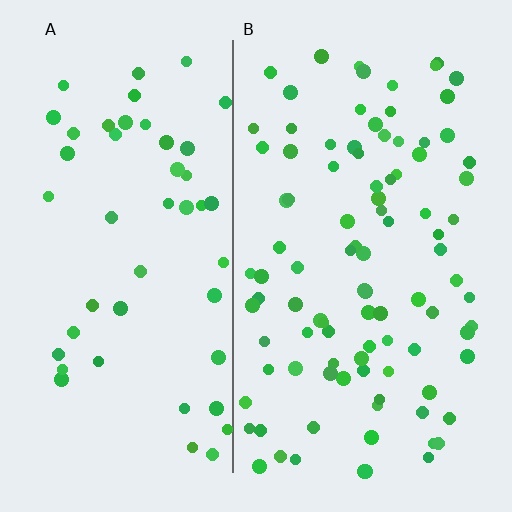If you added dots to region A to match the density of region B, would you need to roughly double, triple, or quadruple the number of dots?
Approximately double.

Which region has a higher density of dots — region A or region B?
B (the right).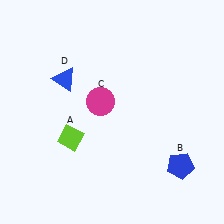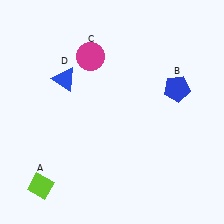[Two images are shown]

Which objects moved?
The objects that moved are: the lime diamond (A), the blue pentagon (B), the magenta circle (C).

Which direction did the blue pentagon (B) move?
The blue pentagon (B) moved up.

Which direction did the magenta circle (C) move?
The magenta circle (C) moved up.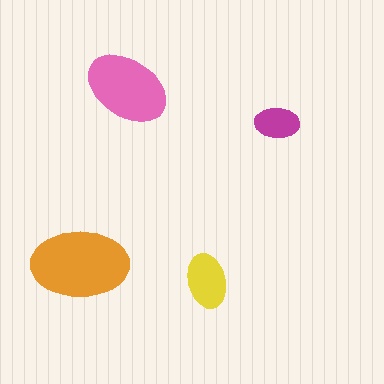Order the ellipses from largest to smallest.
the orange one, the pink one, the yellow one, the magenta one.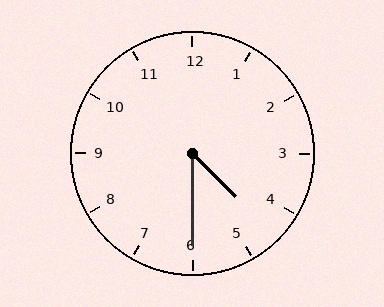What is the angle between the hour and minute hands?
Approximately 45 degrees.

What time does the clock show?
4:30.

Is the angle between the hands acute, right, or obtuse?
It is acute.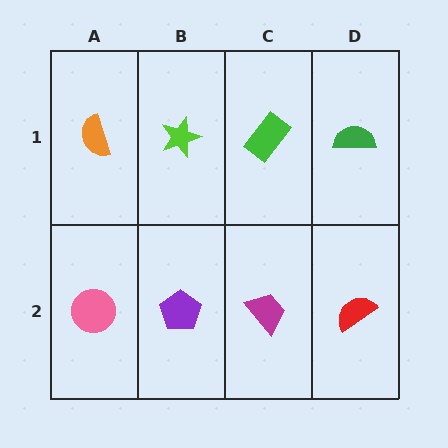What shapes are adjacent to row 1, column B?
A purple pentagon (row 2, column B), an orange semicircle (row 1, column A), a green rectangle (row 1, column C).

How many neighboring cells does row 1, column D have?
2.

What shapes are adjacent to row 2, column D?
A green semicircle (row 1, column D), a magenta trapezoid (row 2, column C).